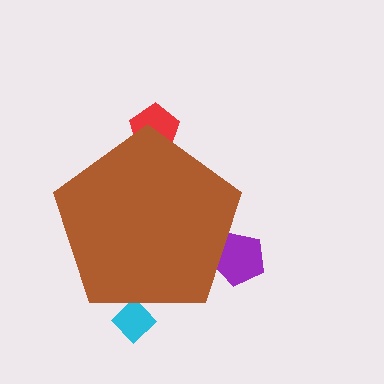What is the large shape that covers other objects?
A brown pentagon.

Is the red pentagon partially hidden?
Yes, the red pentagon is partially hidden behind the brown pentagon.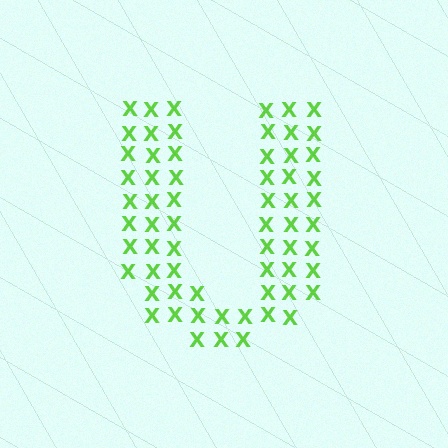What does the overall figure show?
The overall figure shows the letter U.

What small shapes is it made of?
It is made of small letter X's.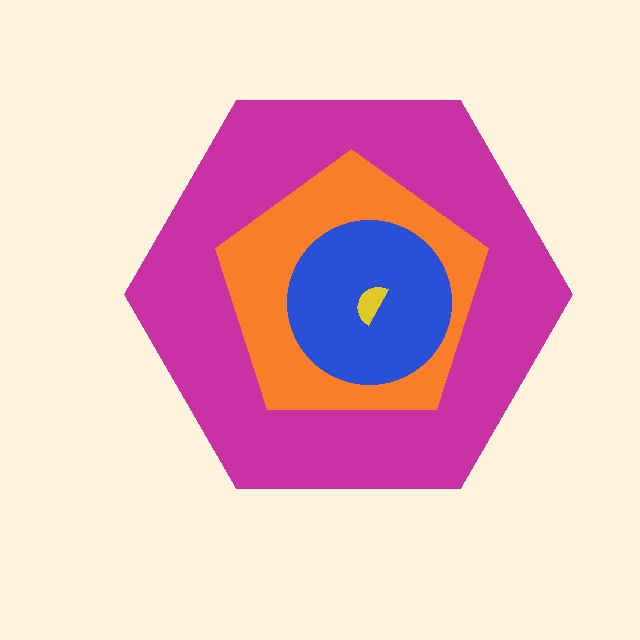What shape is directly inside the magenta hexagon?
The orange pentagon.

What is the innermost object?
The yellow semicircle.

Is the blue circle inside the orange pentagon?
Yes.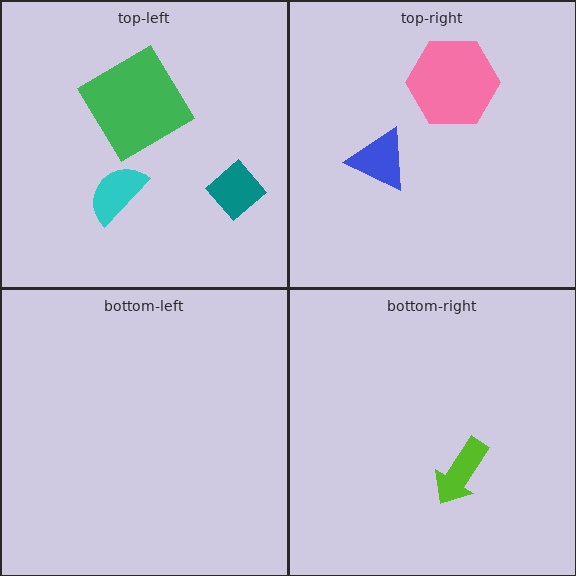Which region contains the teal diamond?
The top-left region.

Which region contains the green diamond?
The top-left region.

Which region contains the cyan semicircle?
The top-left region.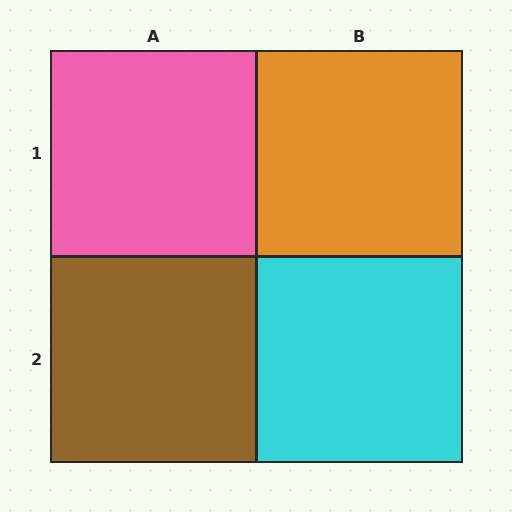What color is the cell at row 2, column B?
Cyan.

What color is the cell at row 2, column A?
Brown.